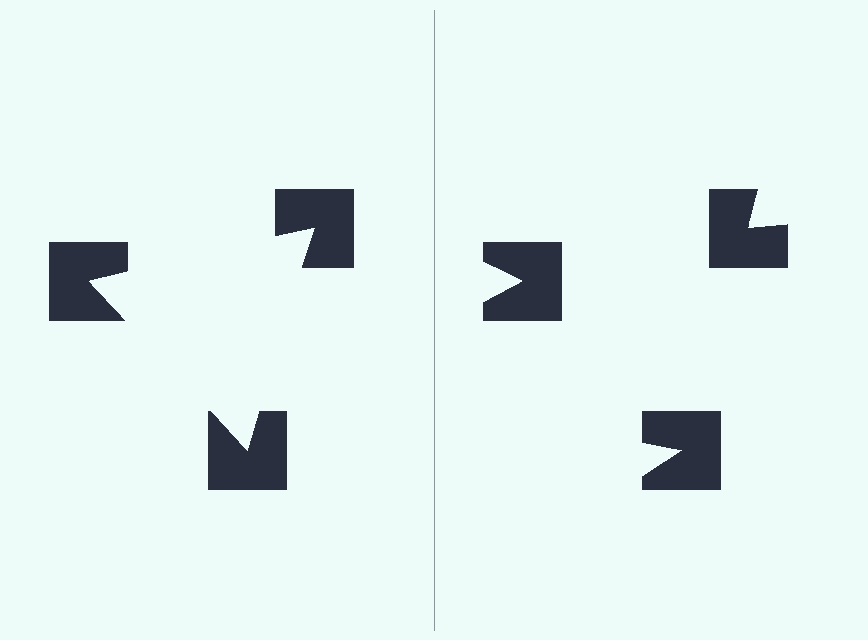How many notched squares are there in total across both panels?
6 — 3 on each side.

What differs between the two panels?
The notched squares are positioned identically on both sides; only the wedge orientations differ. On the left they align to a triangle; on the right they are misaligned.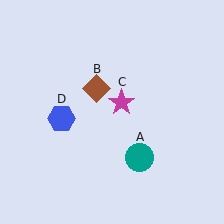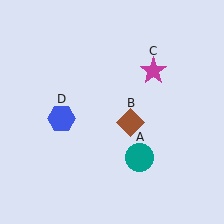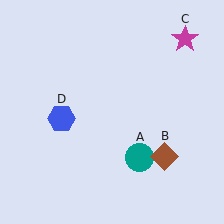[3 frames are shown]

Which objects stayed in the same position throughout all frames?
Teal circle (object A) and blue hexagon (object D) remained stationary.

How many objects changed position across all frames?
2 objects changed position: brown diamond (object B), magenta star (object C).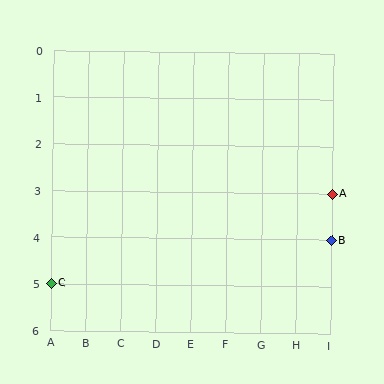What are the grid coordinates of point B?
Point B is at grid coordinates (I, 4).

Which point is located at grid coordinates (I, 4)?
Point B is at (I, 4).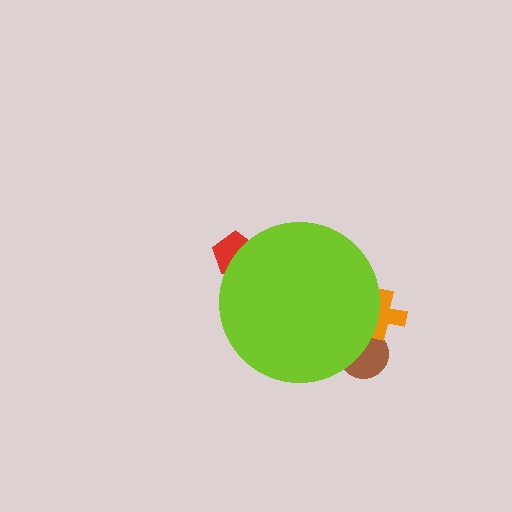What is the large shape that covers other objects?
A lime circle.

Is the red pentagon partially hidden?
Yes, the red pentagon is partially hidden behind the lime circle.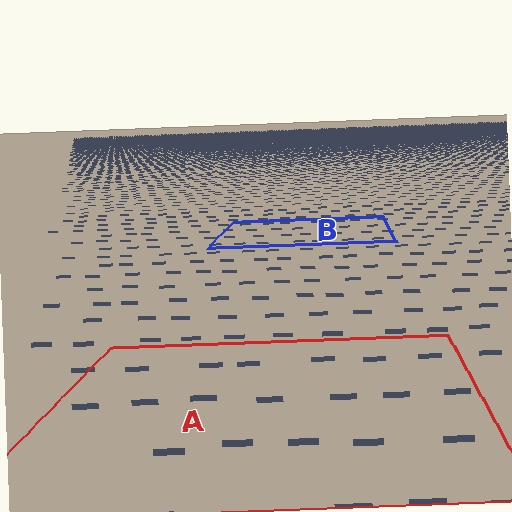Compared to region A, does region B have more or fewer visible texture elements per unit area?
Region B has more texture elements per unit area — they are packed more densely because it is farther away.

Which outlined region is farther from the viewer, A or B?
Region B is farther from the viewer — the texture elements inside it appear smaller and more densely packed.